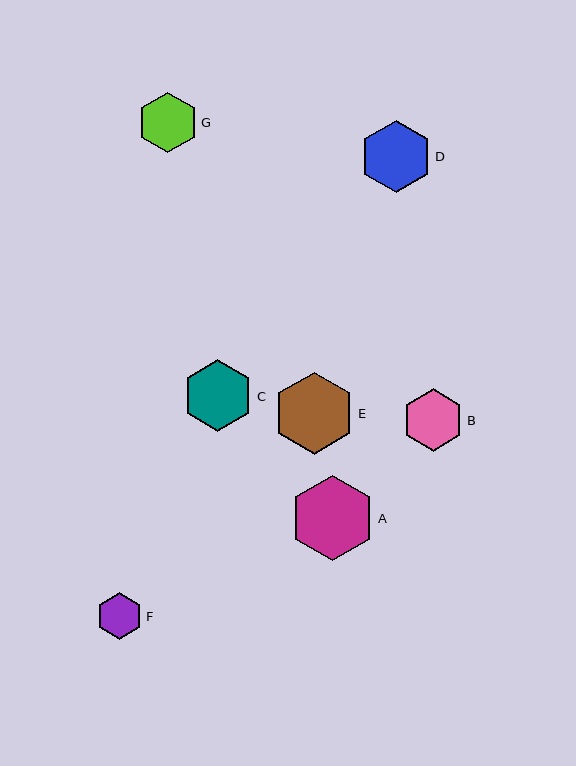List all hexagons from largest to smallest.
From largest to smallest: A, E, D, C, B, G, F.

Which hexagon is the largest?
Hexagon A is the largest with a size of approximately 85 pixels.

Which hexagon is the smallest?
Hexagon F is the smallest with a size of approximately 47 pixels.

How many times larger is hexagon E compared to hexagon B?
Hexagon E is approximately 1.3 times the size of hexagon B.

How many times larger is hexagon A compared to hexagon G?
Hexagon A is approximately 1.4 times the size of hexagon G.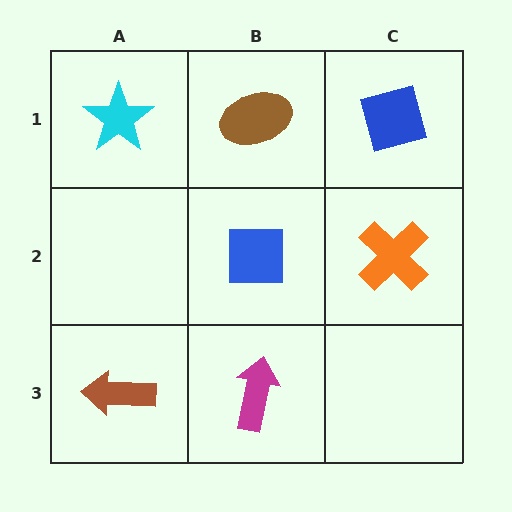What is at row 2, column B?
A blue square.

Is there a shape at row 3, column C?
No, that cell is empty.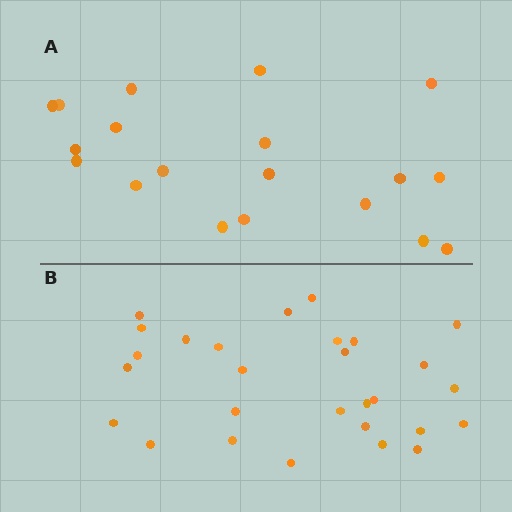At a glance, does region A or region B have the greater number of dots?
Region B (the bottom region) has more dots.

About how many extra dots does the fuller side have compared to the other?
Region B has roughly 8 or so more dots than region A.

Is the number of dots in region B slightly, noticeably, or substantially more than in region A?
Region B has substantially more. The ratio is roughly 1.5 to 1.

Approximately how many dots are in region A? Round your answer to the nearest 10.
About 20 dots. (The exact count is 19, which rounds to 20.)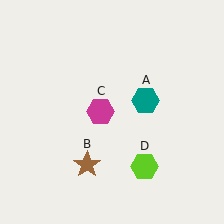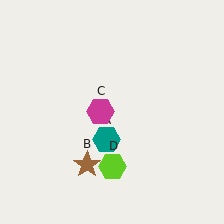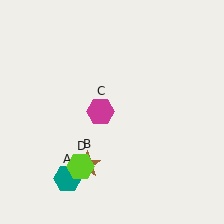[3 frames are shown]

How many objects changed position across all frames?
2 objects changed position: teal hexagon (object A), lime hexagon (object D).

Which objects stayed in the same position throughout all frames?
Brown star (object B) and magenta hexagon (object C) remained stationary.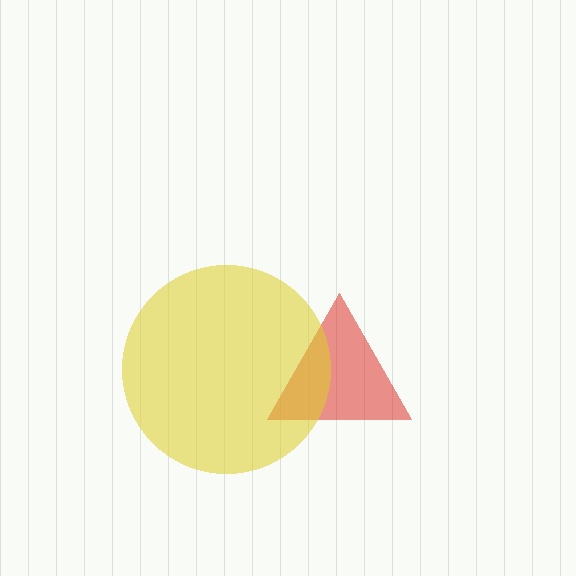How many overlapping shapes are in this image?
There are 2 overlapping shapes in the image.